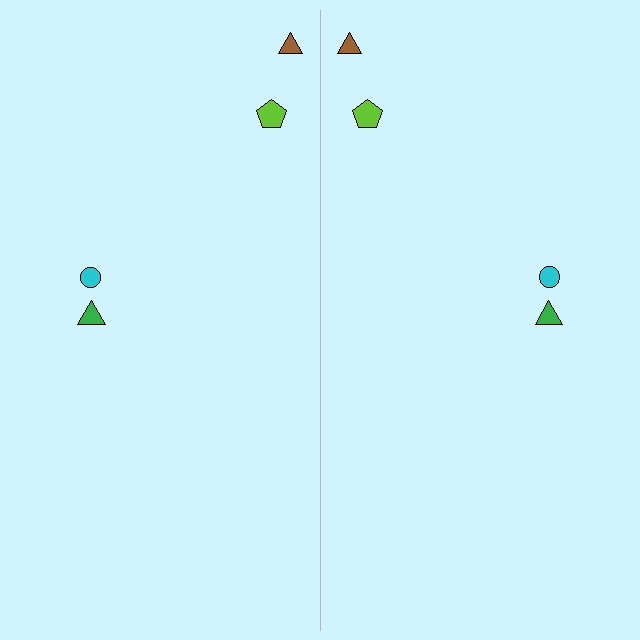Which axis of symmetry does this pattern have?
The pattern has a vertical axis of symmetry running through the center of the image.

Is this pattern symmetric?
Yes, this pattern has bilateral (reflection) symmetry.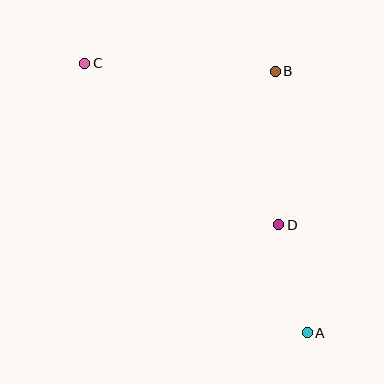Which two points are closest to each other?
Points A and D are closest to each other.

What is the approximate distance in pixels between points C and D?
The distance between C and D is approximately 253 pixels.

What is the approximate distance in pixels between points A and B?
The distance between A and B is approximately 263 pixels.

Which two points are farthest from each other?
Points A and C are farthest from each other.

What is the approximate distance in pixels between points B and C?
The distance between B and C is approximately 191 pixels.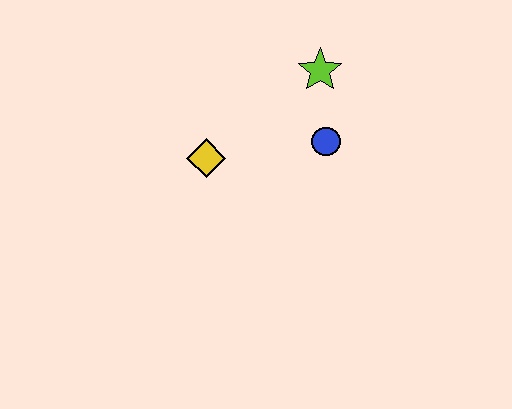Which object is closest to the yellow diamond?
The blue circle is closest to the yellow diamond.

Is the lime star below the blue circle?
No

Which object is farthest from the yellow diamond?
The lime star is farthest from the yellow diamond.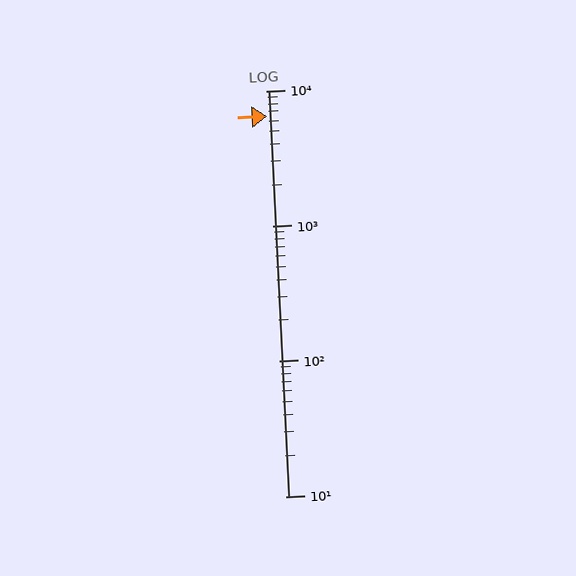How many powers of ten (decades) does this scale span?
The scale spans 3 decades, from 10 to 10000.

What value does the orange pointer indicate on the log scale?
The pointer indicates approximately 6500.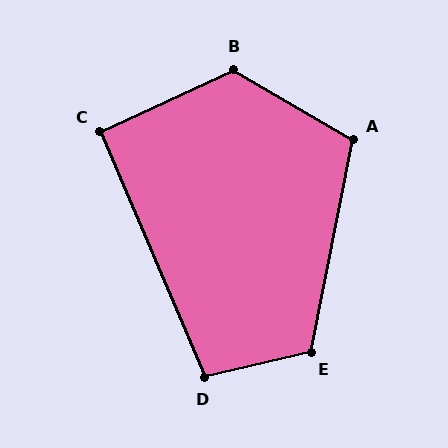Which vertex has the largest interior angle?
B, at approximately 125 degrees.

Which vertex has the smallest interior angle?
C, at approximately 92 degrees.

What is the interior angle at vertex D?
Approximately 100 degrees (obtuse).